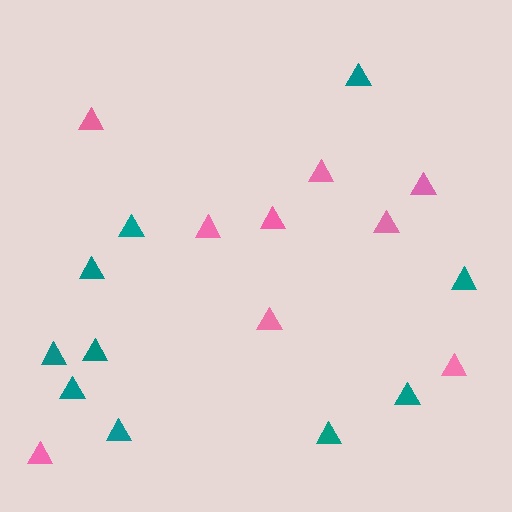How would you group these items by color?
There are 2 groups: one group of teal triangles (10) and one group of pink triangles (9).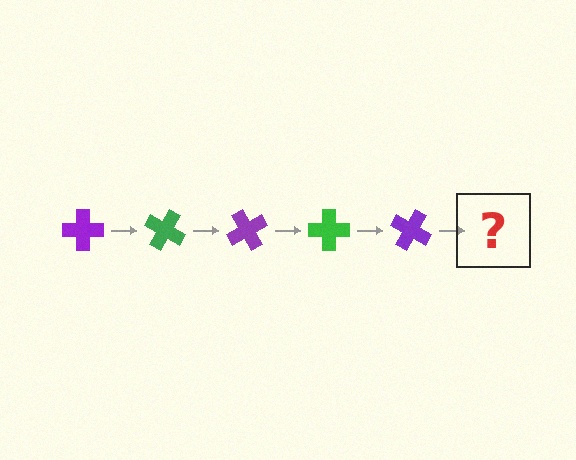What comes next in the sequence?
The next element should be a green cross, rotated 150 degrees from the start.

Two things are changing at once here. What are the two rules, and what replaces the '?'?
The two rules are that it rotates 30 degrees each step and the color cycles through purple and green. The '?' should be a green cross, rotated 150 degrees from the start.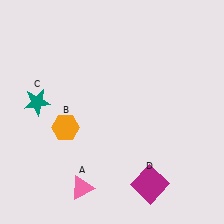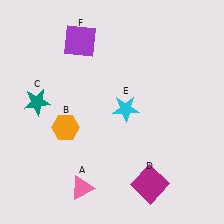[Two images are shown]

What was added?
A cyan star (E), a purple square (F) were added in Image 2.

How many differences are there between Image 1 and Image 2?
There are 2 differences between the two images.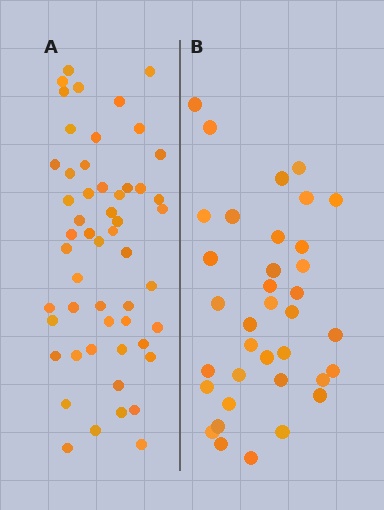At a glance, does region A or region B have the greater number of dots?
Region A (the left region) has more dots.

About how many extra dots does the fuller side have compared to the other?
Region A has approximately 15 more dots than region B.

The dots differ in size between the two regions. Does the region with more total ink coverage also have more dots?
No. Region B has more total ink coverage because its dots are larger, but region A actually contains more individual dots. Total area can be misleading — the number of items is what matters here.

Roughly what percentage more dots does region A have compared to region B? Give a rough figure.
About 45% more.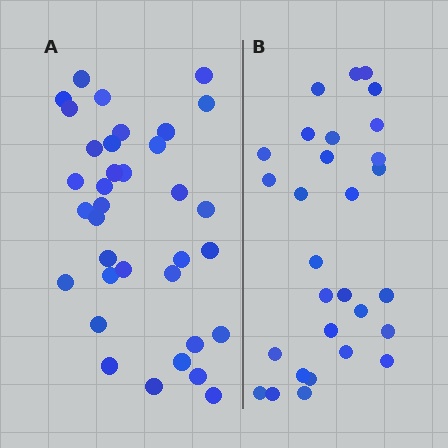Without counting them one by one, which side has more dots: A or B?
Region A (the left region) has more dots.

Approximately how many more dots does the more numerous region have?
Region A has about 6 more dots than region B.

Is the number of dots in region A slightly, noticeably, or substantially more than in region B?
Region A has only slightly more — the two regions are fairly close. The ratio is roughly 1.2 to 1.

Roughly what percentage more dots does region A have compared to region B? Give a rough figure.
About 20% more.